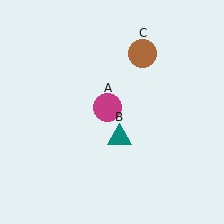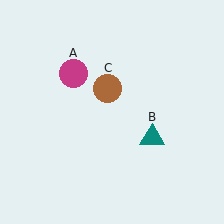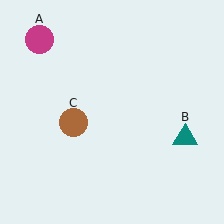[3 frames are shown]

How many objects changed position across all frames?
3 objects changed position: magenta circle (object A), teal triangle (object B), brown circle (object C).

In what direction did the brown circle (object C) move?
The brown circle (object C) moved down and to the left.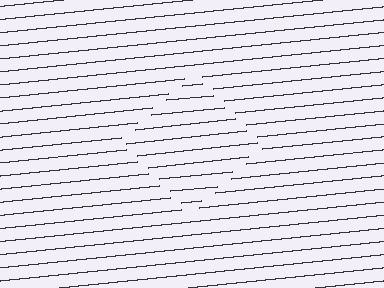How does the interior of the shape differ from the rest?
The interior of the shape contains the same grating, shifted by half a period — the contour is defined by the phase discontinuity where line-ends from the inner and outer gratings abut.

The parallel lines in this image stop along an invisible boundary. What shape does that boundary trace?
An illusory square. The interior of the shape contains the same grating, shifted by half a period — the contour is defined by the phase discontinuity where line-ends from the inner and outer gratings abut.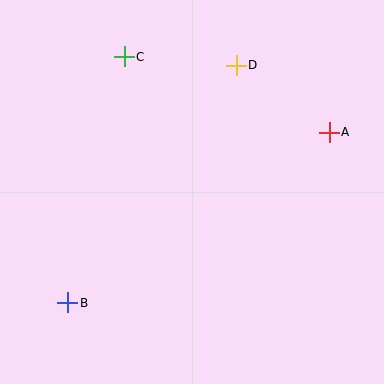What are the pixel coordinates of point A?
Point A is at (329, 132).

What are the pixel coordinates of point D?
Point D is at (236, 65).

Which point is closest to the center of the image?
Point D at (236, 65) is closest to the center.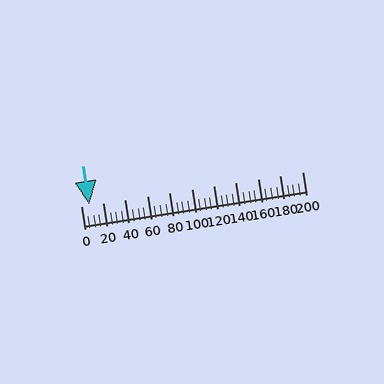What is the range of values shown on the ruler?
The ruler shows values from 0 to 200.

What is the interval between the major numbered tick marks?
The major tick marks are spaced 20 units apart.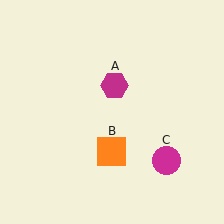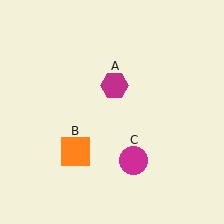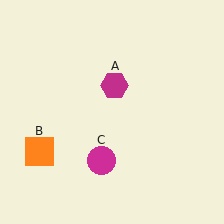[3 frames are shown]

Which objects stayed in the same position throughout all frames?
Magenta hexagon (object A) remained stationary.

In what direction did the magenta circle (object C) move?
The magenta circle (object C) moved left.